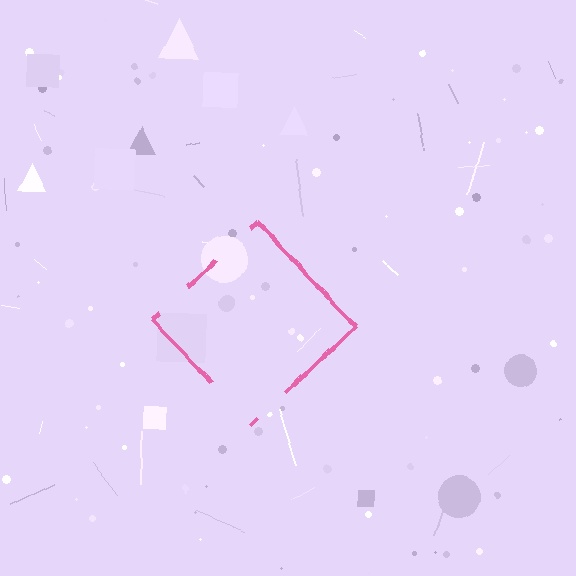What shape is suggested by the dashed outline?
The dashed outline suggests a diamond.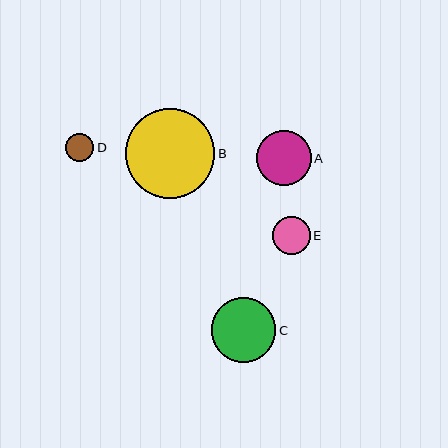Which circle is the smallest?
Circle D is the smallest with a size of approximately 28 pixels.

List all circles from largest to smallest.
From largest to smallest: B, C, A, E, D.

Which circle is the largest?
Circle B is the largest with a size of approximately 89 pixels.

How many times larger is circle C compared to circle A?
Circle C is approximately 1.2 times the size of circle A.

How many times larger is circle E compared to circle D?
Circle E is approximately 1.3 times the size of circle D.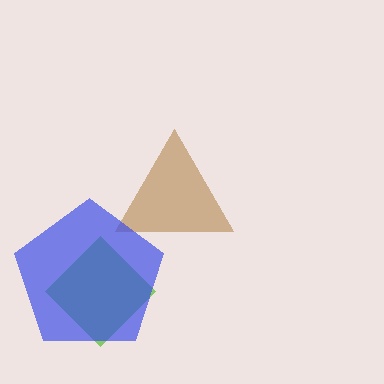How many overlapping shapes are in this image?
There are 3 overlapping shapes in the image.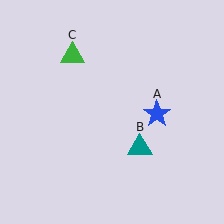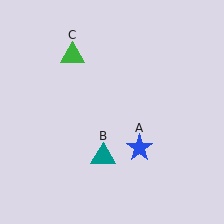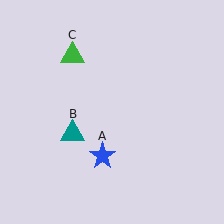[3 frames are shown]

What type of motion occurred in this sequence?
The blue star (object A), teal triangle (object B) rotated clockwise around the center of the scene.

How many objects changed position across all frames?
2 objects changed position: blue star (object A), teal triangle (object B).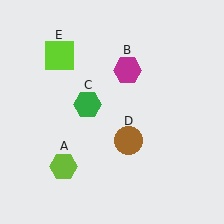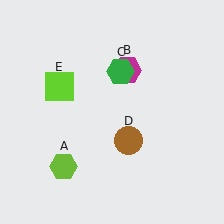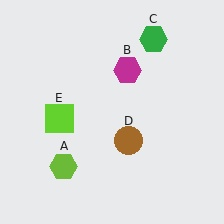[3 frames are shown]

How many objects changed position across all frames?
2 objects changed position: green hexagon (object C), lime square (object E).